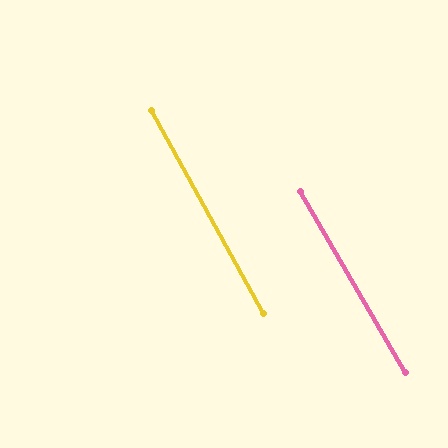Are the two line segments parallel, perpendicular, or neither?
Parallel — their directions differ by only 1.2°.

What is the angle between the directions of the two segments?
Approximately 1 degree.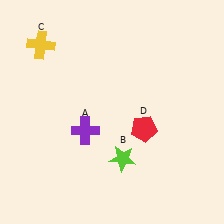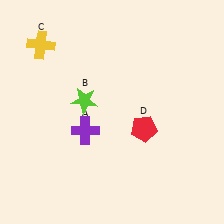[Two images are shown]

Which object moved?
The lime star (B) moved up.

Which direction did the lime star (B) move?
The lime star (B) moved up.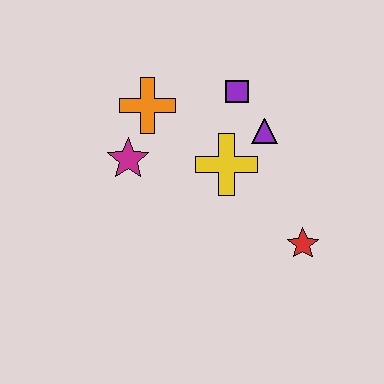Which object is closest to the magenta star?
The orange cross is closest to the magenta star.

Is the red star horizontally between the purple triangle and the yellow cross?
No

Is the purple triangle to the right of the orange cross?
Yes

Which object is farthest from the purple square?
The red star is farthest from the purple square.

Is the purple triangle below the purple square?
Yes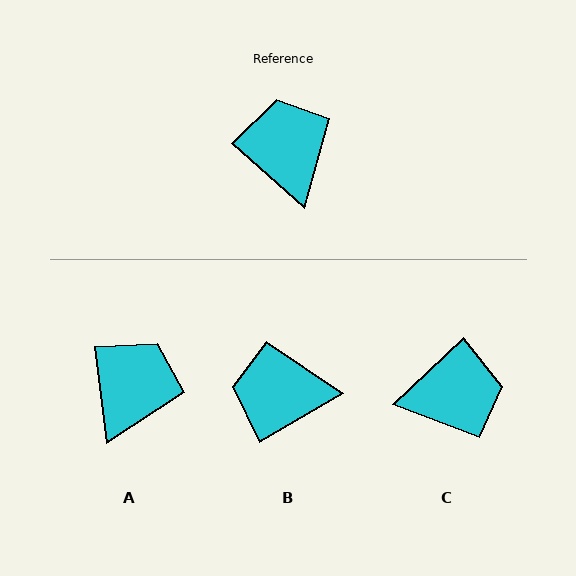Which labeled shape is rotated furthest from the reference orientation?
C, about 95 degrees away.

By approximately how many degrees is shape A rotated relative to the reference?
Approximately 41 degrees clockwise.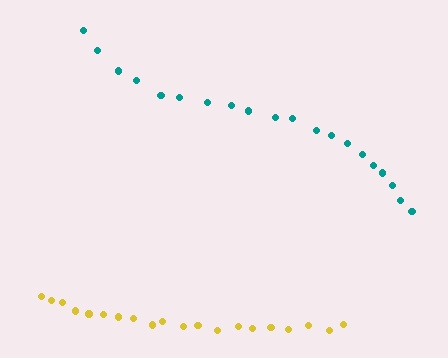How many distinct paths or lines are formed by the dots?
There are 2 distinct paths.